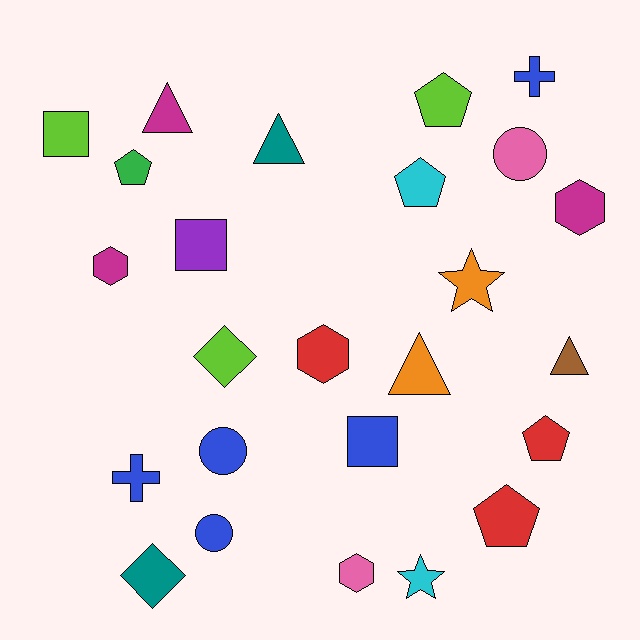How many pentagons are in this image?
There are 5 pentagons.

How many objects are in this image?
There are 25 objects.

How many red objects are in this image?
There are 3 red objects.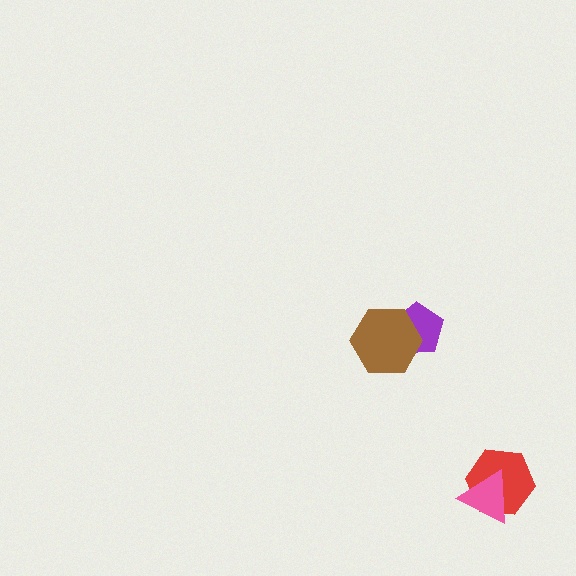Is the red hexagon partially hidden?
Yes, it is partially covered by another shape.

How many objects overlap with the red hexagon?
1 object overlaps with the red hexagon.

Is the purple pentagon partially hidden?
Yes, it is partially covered by another shape.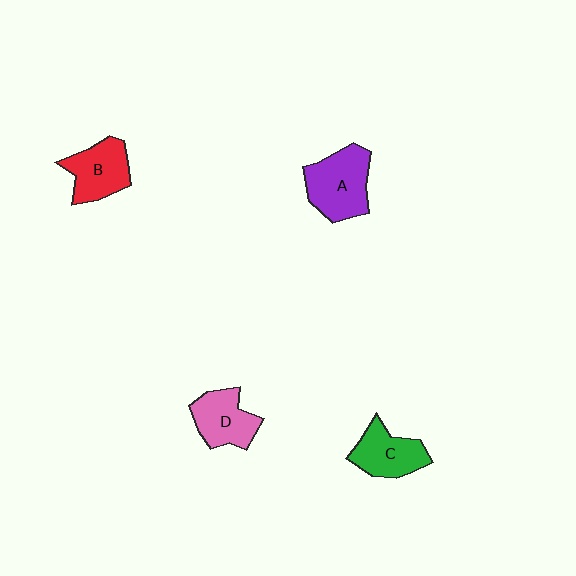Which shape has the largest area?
Shape A (purple).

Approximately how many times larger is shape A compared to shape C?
Approximately 1.3 times.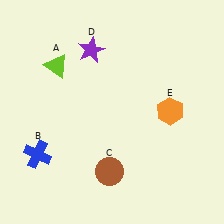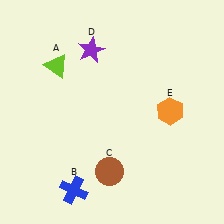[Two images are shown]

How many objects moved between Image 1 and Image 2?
1 object moved between the two images.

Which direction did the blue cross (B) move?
The blue cross (B) moved right.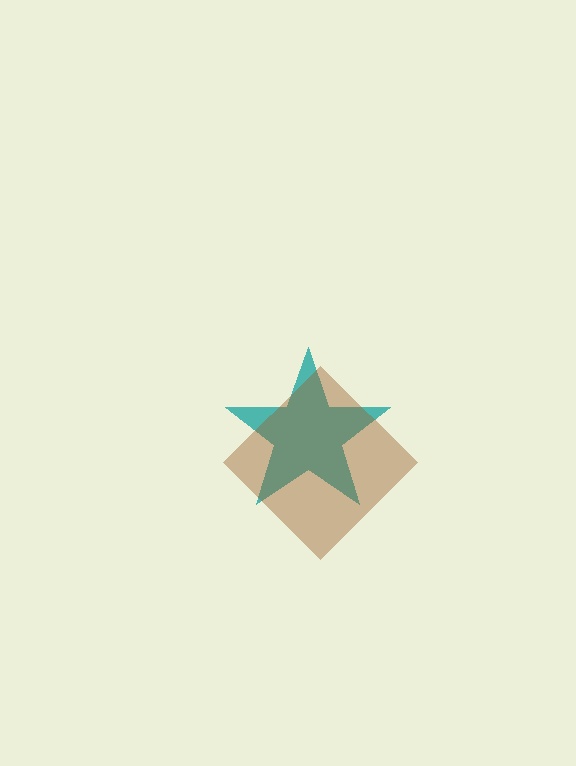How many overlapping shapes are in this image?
There are 2 overlapping shapes in the image.